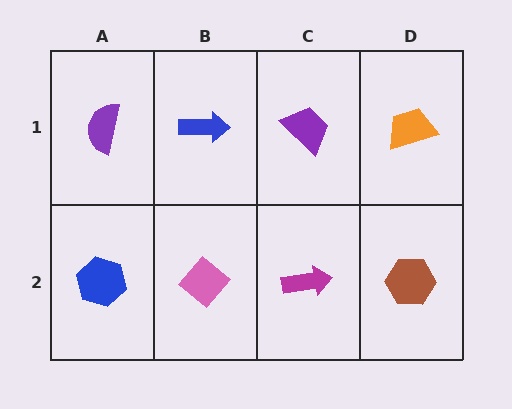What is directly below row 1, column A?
A blue hexagon.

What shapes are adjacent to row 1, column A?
A blue hexagon (row 2, column A), a blue arrow (row 1, column B).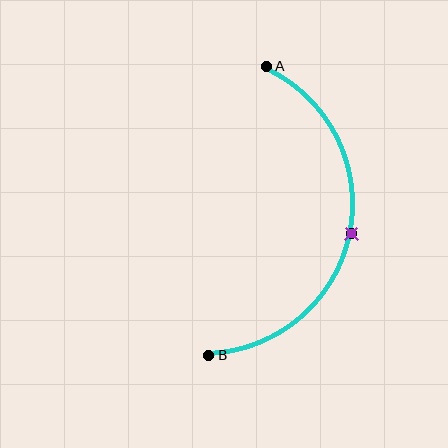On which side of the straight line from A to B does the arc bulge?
The arc bulges to the right of the straight line connecting A and B.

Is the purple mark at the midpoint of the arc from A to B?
Yes. The purple mark lies on the arc at equal arc-length from both A and B — it is the arc midpoint.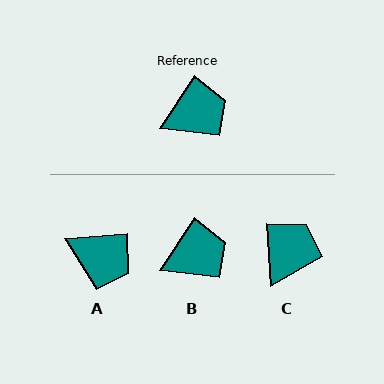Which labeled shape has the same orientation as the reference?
B.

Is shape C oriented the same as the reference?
No, it is off by about 37 degrees.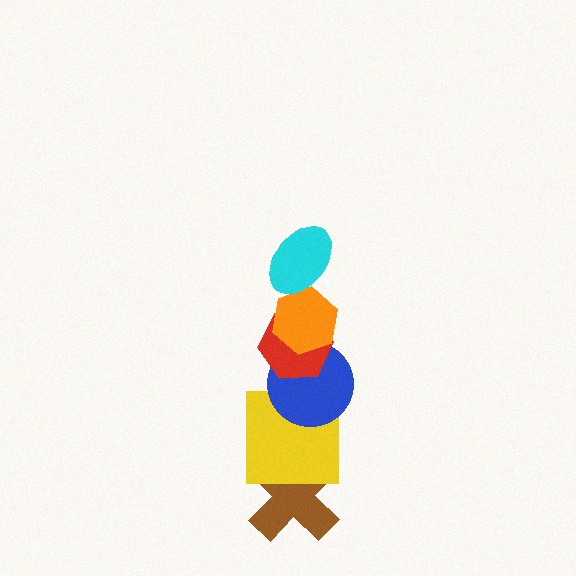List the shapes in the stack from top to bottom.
From top to bottom: the cyan ellipse, the orange hexagon, the red hexagon, the blue circle, the yellow square, the brown cross.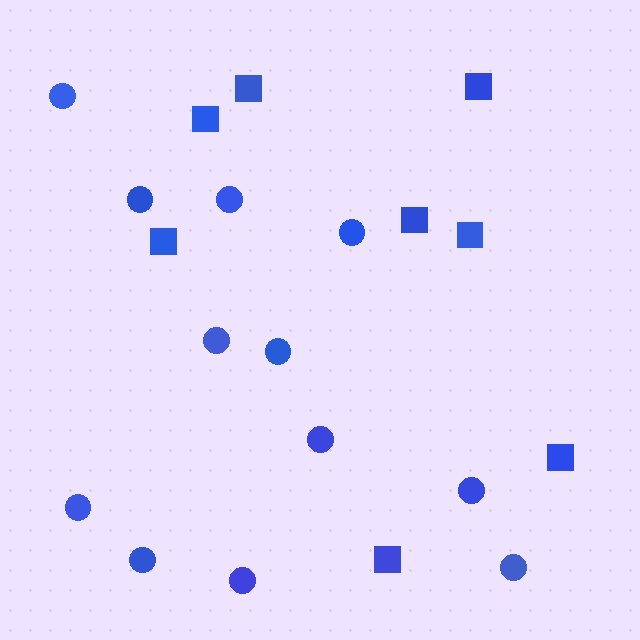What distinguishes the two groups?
There are 2 groups: one group of squares (8) and one group of circles (12).